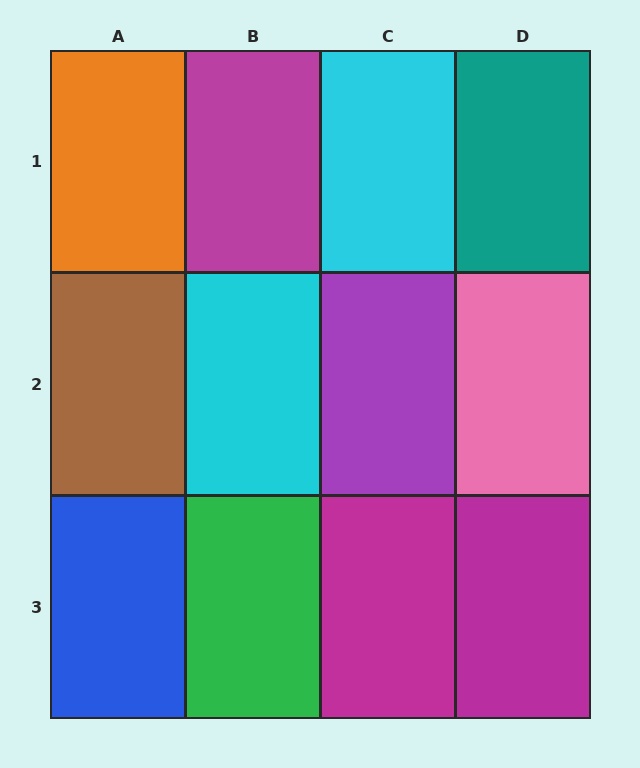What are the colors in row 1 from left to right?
Orange, magenta, cyan, teal.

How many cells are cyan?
2 cells are cyan.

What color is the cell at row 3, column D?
Magenta.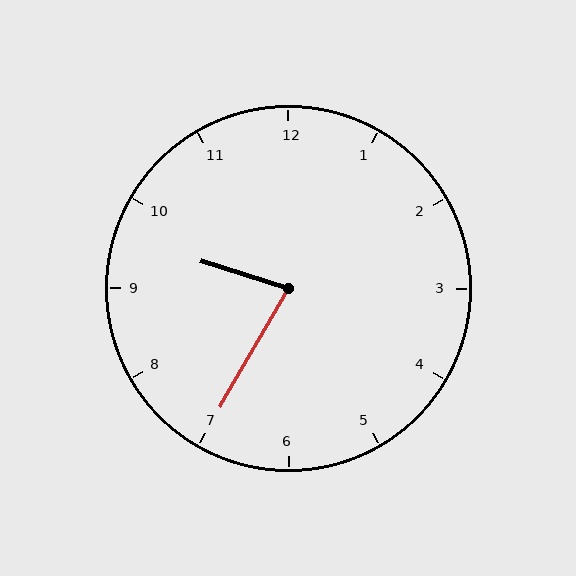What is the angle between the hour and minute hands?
Approximately 78 degrees.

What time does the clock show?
9:35.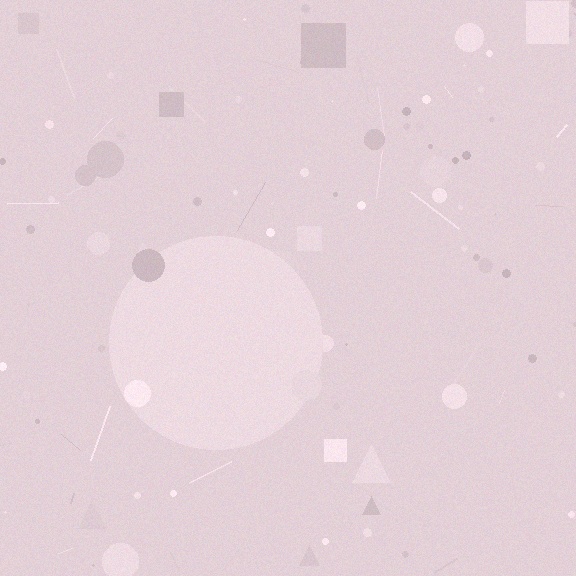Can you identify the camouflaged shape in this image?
The camouflaged shape is a circle.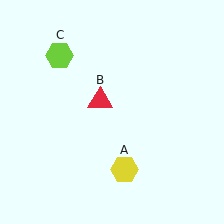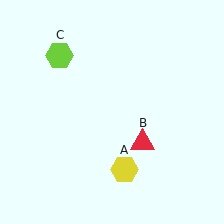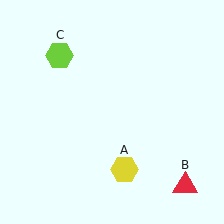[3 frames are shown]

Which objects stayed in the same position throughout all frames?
Yellow hexagon (object A) and lime hexagon (object C) remained stationary.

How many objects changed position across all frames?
1 object changed position: red triangle (object B).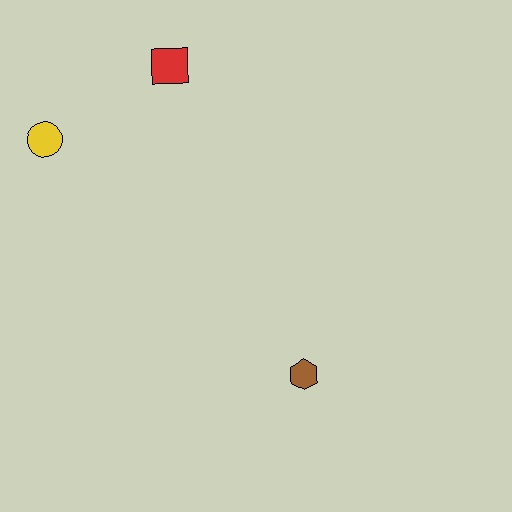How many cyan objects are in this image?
There are no cyan objects.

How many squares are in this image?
There is 1 square.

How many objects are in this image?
There are 3 objects.